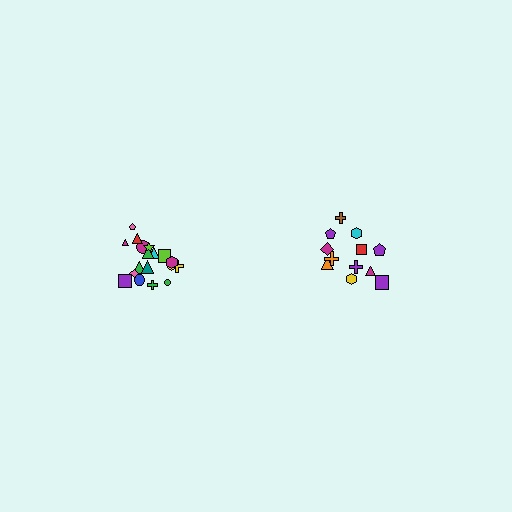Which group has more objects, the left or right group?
The left group.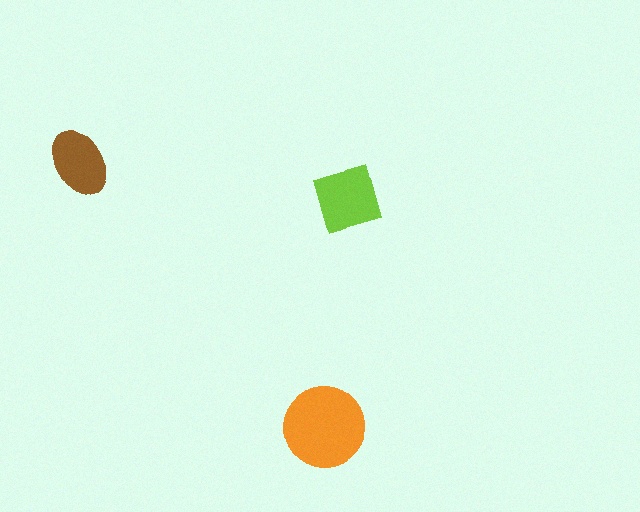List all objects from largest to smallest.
The orange circle, the lime diamond, the brown ellipse.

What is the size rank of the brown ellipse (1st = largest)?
3rd.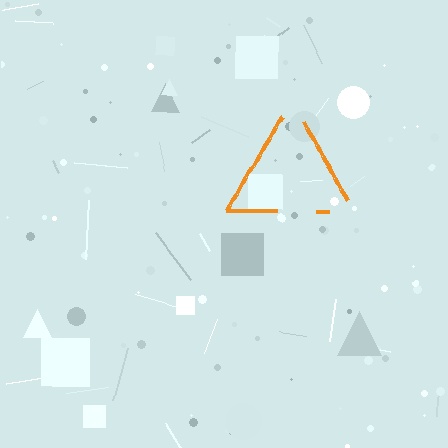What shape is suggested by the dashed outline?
The dashed outline suggests a triangle.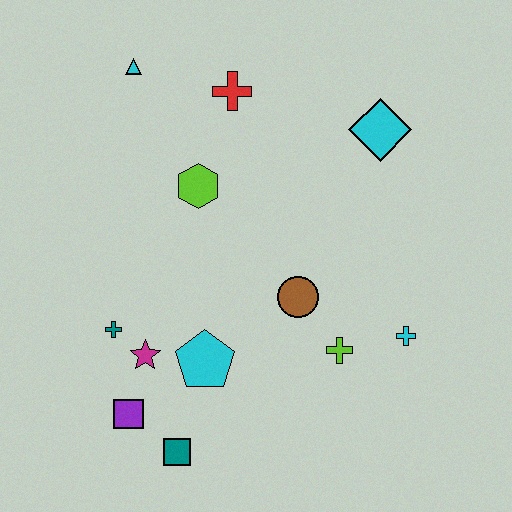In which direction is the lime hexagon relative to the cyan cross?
The lime hexagon is to the left of the cyan cross.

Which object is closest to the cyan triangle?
The red cross is closest to the cyan triangle.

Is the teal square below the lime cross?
Yes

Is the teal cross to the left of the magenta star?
Yes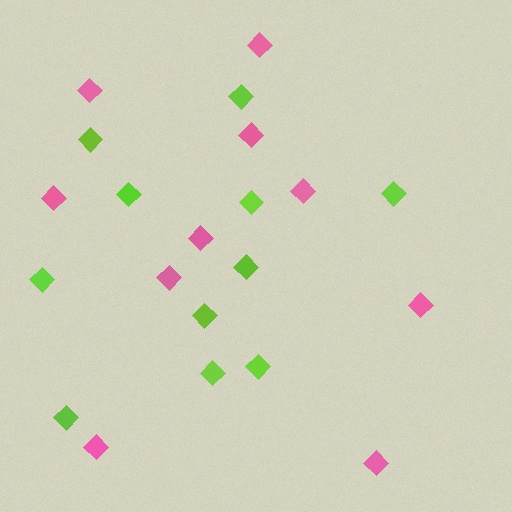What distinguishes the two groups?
There are 2 groups: one group of pink diamonds (10) and one group of lime diamonds (11).